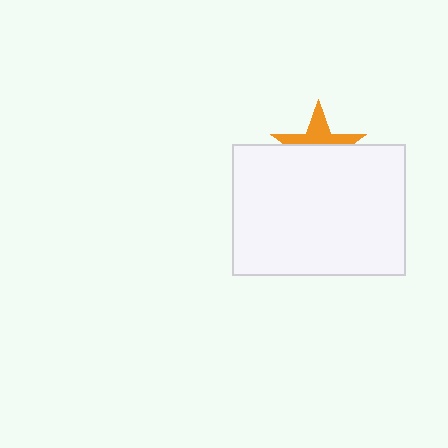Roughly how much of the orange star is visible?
A small part of it is visible (roughly 42%).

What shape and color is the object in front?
The object in front is a white rectangle.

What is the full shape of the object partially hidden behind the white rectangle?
The partially hidden object is an orange star.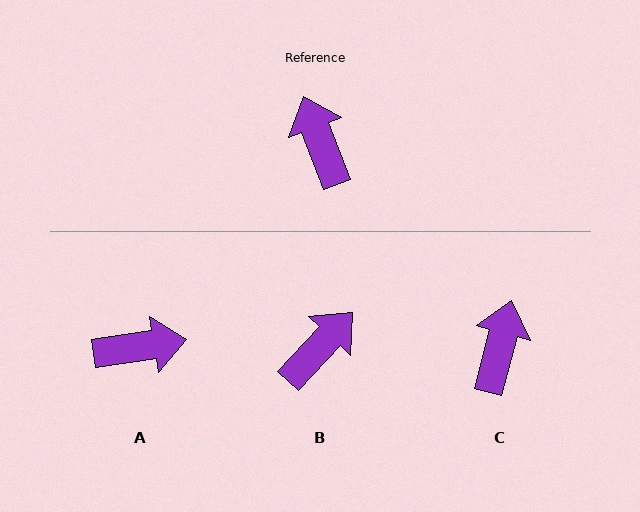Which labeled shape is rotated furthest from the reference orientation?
A, about 103 degrees away.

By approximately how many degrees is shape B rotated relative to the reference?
Approximately 64 degrees clockwise.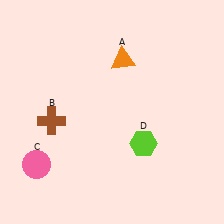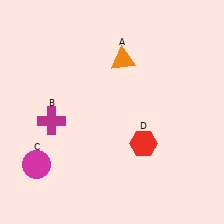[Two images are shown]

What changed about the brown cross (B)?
In Image 1, B is brown. In Image 2, it changed to magenta.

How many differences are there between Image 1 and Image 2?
There are 3 differences between the two images.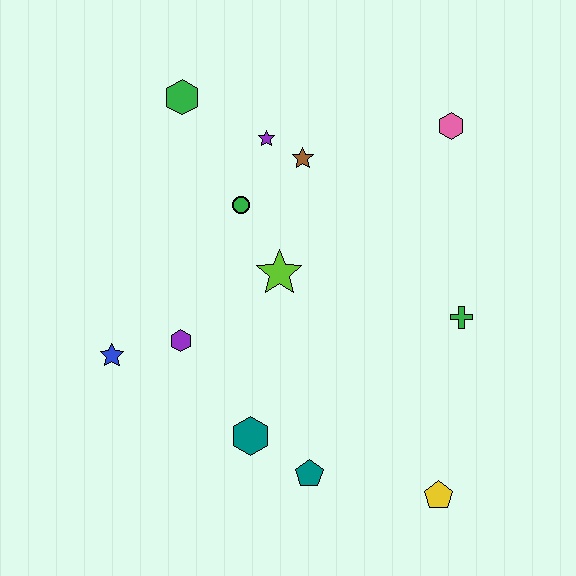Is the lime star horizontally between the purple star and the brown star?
Yes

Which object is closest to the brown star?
The purple star is closest to the brown star.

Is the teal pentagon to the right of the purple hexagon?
Yes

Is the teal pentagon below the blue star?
Yes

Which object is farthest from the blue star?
The pink hexagon is farthest from the blue star.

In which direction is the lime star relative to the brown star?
The lime star is below the brown star.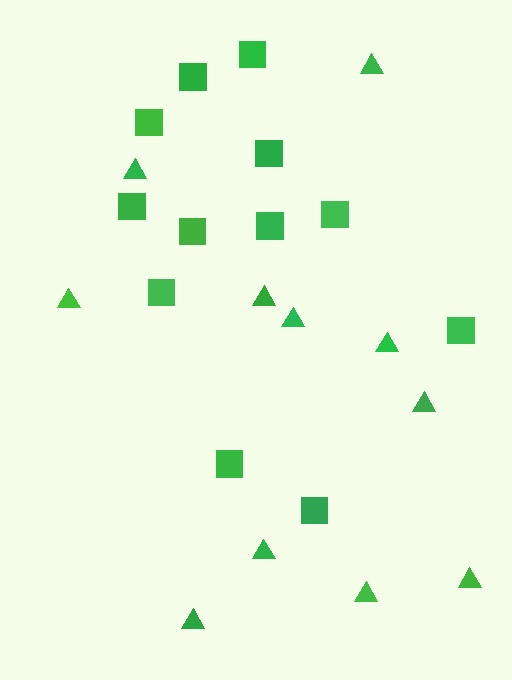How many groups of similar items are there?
There are 2 groups: one group of triangles (11) and one group of squares (12).